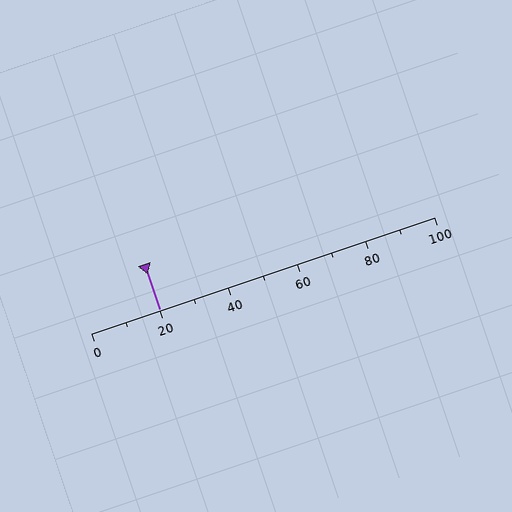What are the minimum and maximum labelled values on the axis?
The axis runs from 0 to 100.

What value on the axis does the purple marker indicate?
The marker indicates approximately 20.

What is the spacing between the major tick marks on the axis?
The major ticks are spaced 20 apart.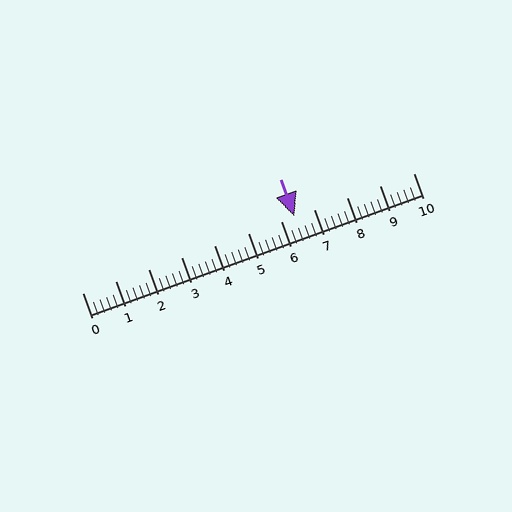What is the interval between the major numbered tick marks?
The major tick marks are spaced 1 units apart.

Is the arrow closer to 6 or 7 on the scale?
The arrow is closer to 6.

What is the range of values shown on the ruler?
The ruler shows values from 0 to 10.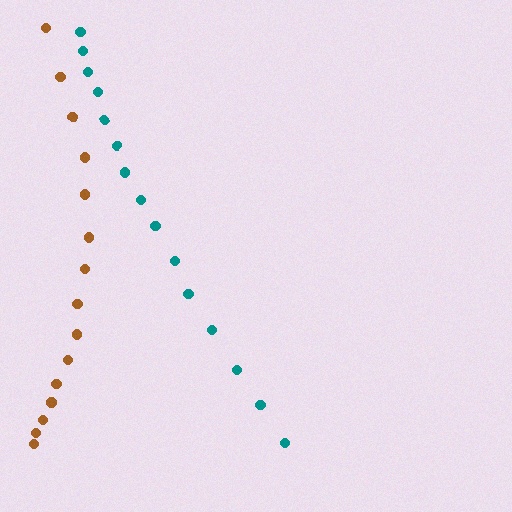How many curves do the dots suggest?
There are 2 distinct paths.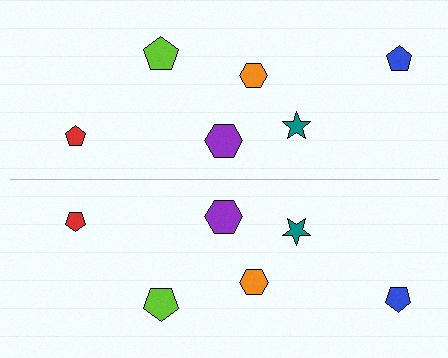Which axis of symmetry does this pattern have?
The pattern has a horizontal axis of symmetry running through the center of the image.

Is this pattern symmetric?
Yes, this pattern has bilateral (reflection) symmetry.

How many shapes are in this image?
There are 12 shapes in this image.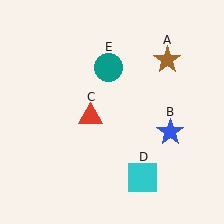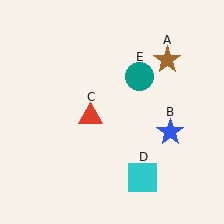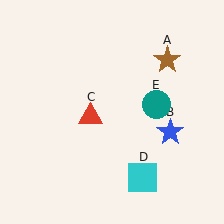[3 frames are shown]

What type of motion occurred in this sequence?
The teal circle (object E) rotated clockwise around the center of the scene.